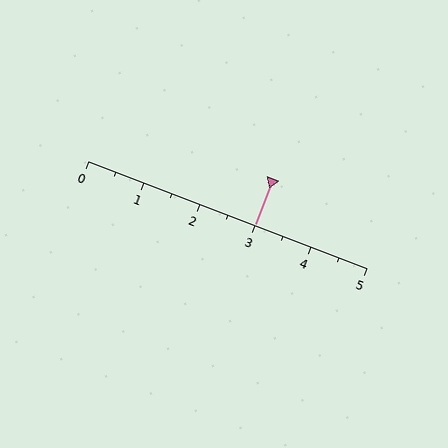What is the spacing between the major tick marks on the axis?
The major ticks are spaced 1 apart.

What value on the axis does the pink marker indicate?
The marker indicates approximately 3.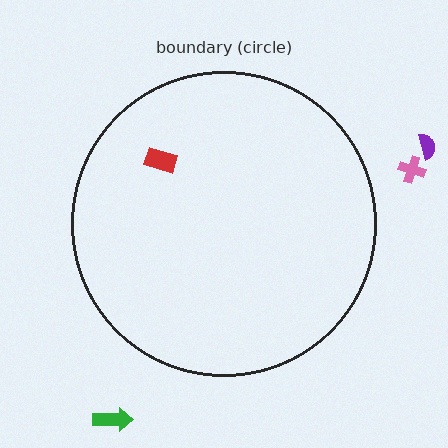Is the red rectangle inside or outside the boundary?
Inside.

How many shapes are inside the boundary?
1 inside, 3 outside.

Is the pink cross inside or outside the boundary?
Outside.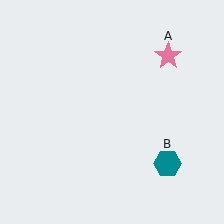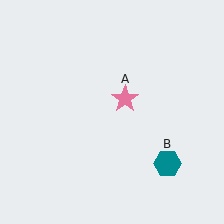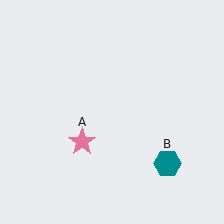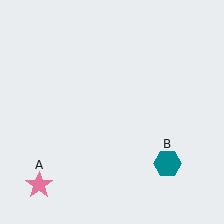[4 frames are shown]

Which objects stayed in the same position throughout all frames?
Teal hexagon (object B) remained stationary.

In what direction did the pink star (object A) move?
The pink star (object A) moved down and to the left.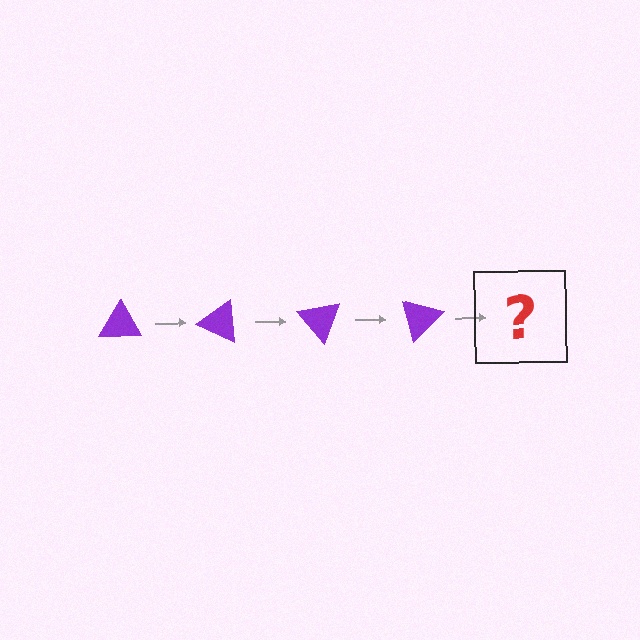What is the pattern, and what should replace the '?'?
The pattern is that the triangle rotates 25 degrees each step. The '?' should be a purple triangle rotated 100 degrees.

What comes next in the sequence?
The next element should be a purple triangle rotated 100 degrees.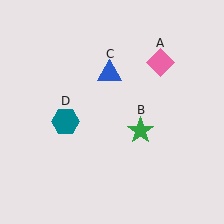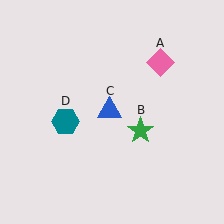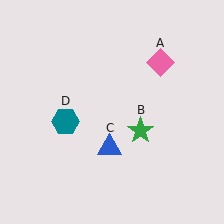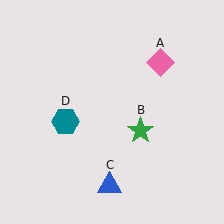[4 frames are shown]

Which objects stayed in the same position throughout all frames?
Pink diamond (object A) and green star (object B) and teal hexagon (object D) remained stationary.